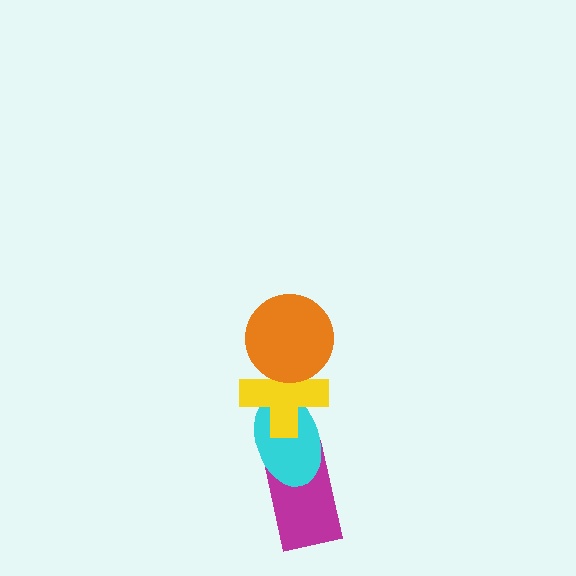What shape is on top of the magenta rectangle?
The cyan ellipse is on top of the magenta rectangle.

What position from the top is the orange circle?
The orange circle is 1st from the top.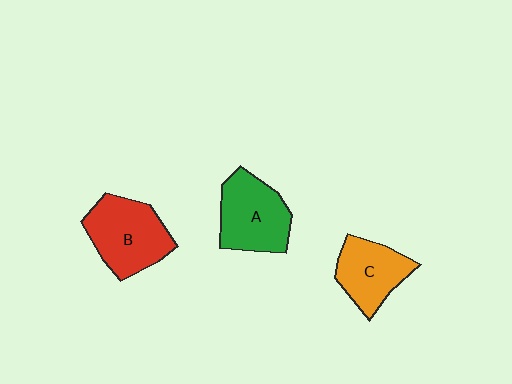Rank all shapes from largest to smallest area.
From largest to smallest: B (red), A (green), C (orange).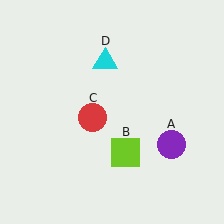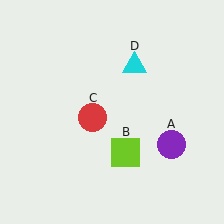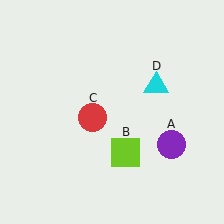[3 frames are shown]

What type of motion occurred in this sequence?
The cyan triangle (object D) rotated clockwise around the center of the scene.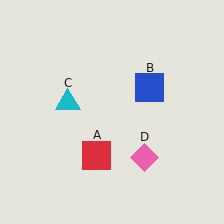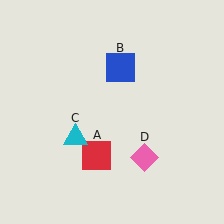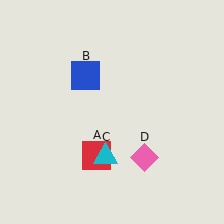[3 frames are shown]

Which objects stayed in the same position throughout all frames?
Red square (object A) and pink diamond (object D) remained stationary.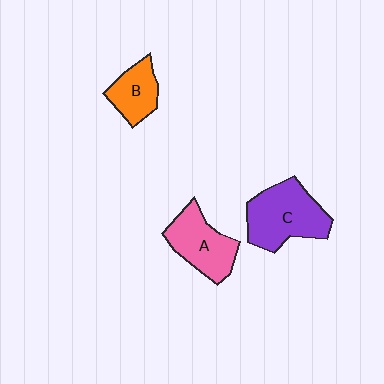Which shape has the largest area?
Shape C (purple).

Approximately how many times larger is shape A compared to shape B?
Approximately 1.4 times.